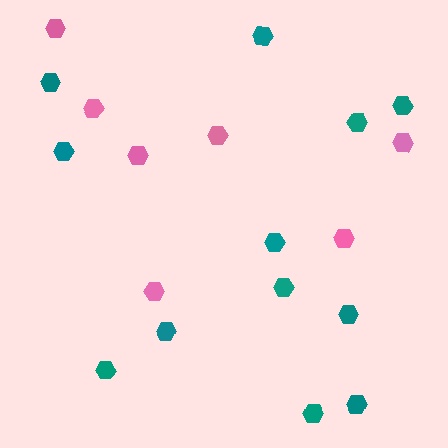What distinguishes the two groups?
There are 2 groups: one group of pink hexagons (7) and one group of teal hexagons (12).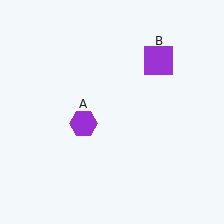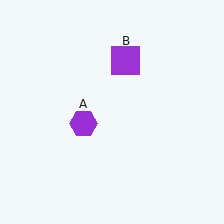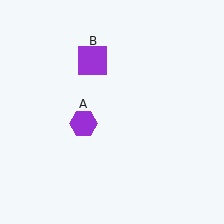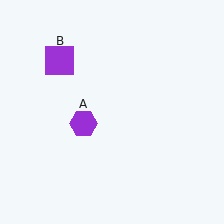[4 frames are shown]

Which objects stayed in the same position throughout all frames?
Purple hexagon (object A) remained stationary.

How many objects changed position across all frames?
1 object changed position: purple square (object B).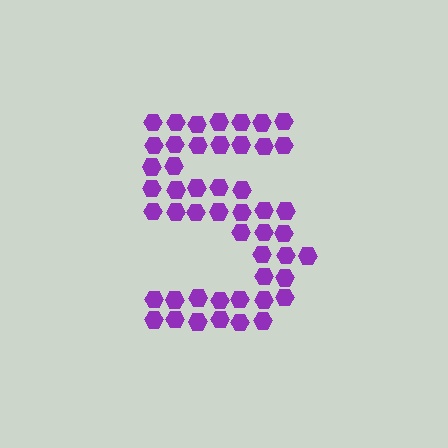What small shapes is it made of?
It is made of small hexagons.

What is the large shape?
The large shape is the digit 5.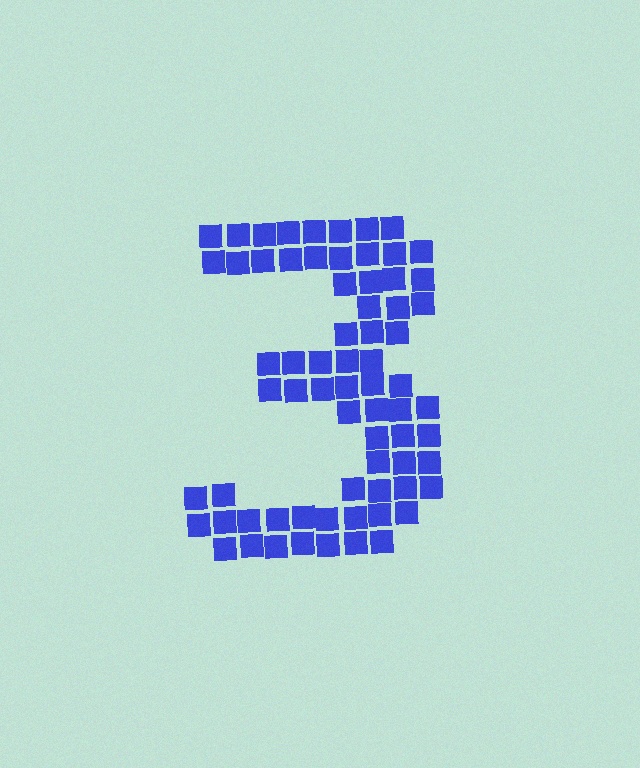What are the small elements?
The small elements are squares.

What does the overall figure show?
The overall figure shows the digit 3.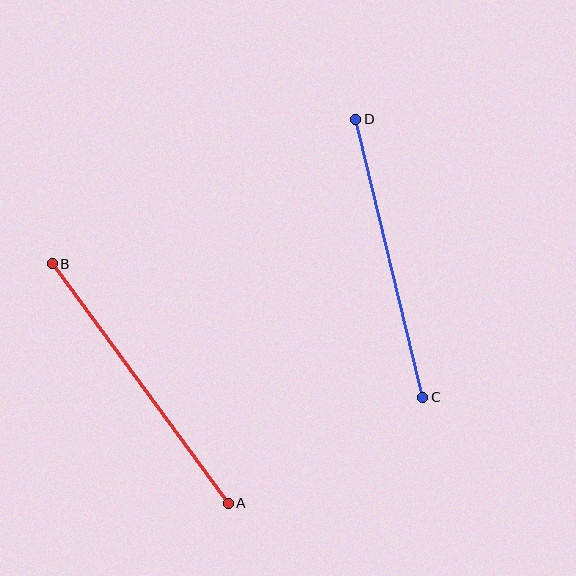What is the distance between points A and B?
The distance is approximately 297 pixels.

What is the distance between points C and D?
The distance is approximately 286 pixels.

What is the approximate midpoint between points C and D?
The midpoint is at approximately (389, 258) pixels.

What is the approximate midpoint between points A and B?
The midpoint is at approximately (140, 383) pixels.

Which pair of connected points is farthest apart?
Points A and B are farthest apart.